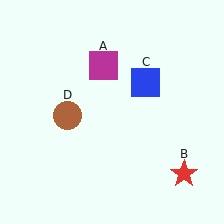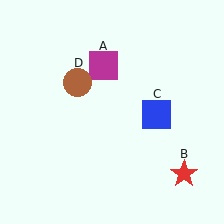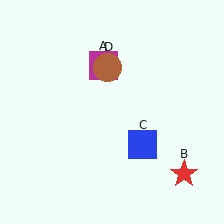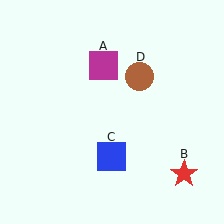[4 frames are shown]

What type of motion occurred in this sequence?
The blue square (object C), brown circle (object D) rotated clockwise around the center of the scene.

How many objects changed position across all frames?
2 objects changed position: blue square (object C), brown circle (object D).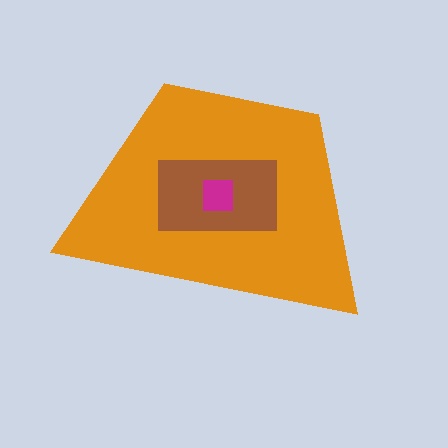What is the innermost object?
The magenta square.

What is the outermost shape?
The orange trapezoid.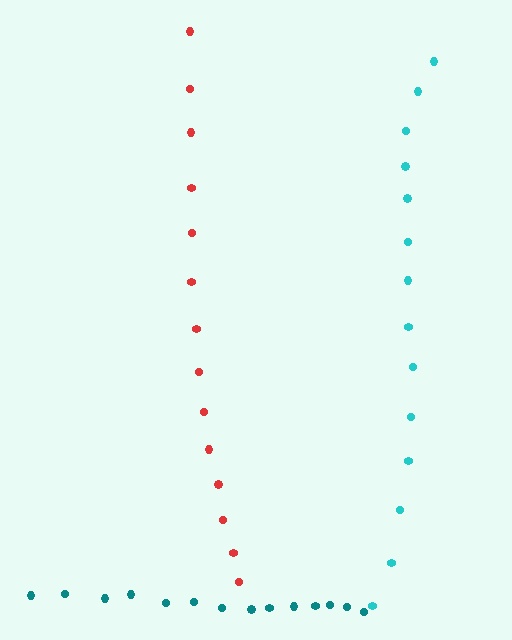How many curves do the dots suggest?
There are 3 distinct paths.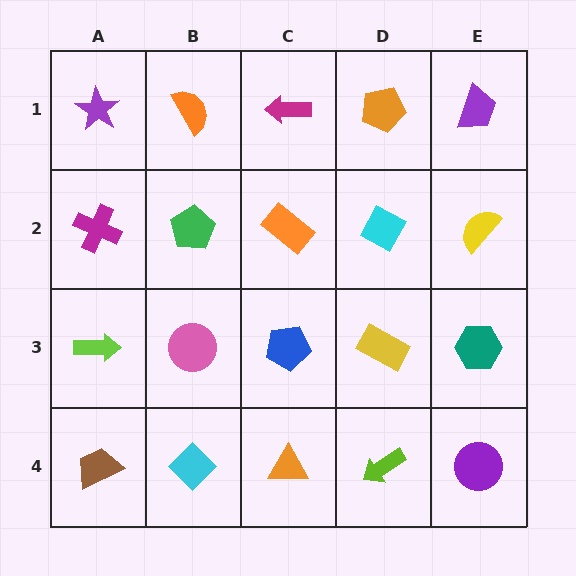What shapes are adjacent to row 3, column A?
A magenta cross (row 2, column A), a brown trapezoid (row 4, column A), a pink circle (row 3, column B).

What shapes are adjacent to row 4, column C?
A blue pentagon (row 3, column C), a cyan diamond (row 4, column B), a lime arrow (row 4, column D).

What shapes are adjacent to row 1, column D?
A cyan diamond (row 2, column D), a magenta arrow (row 1, column C), a purple trapezoid (row 1, column E).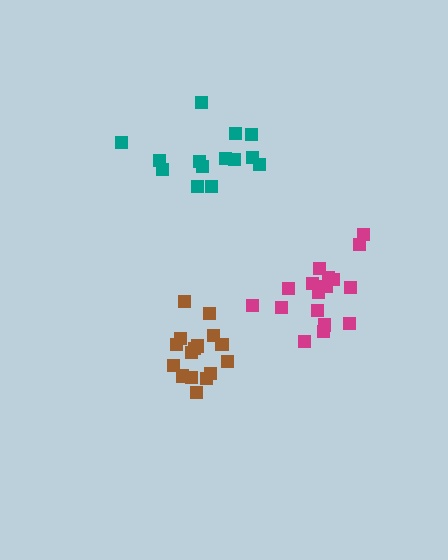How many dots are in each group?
Group 1: 16 dots, Group 2: 17 dots, Group 3: 14 dots (47 total).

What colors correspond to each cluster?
The clusters are colored: brown, magenta, teal.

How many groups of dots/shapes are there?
There are 3 groups.